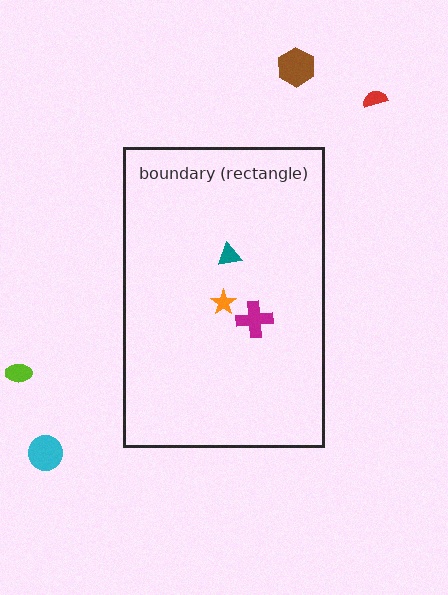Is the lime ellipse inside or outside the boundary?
Outside.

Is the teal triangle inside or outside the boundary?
Inside.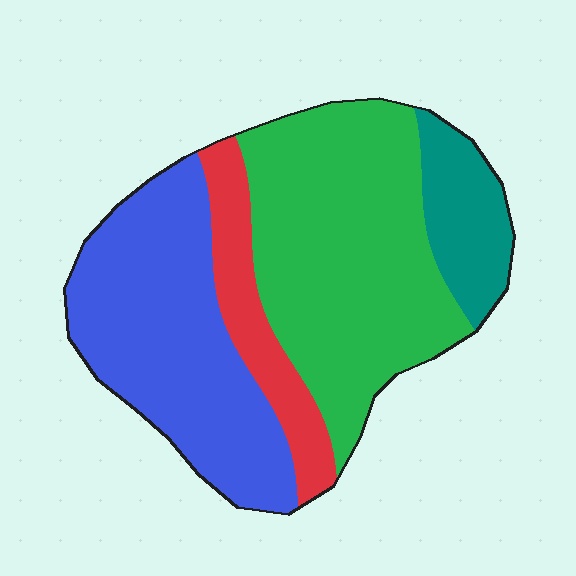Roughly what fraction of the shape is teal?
Teal takes up less than a quarter of the shape.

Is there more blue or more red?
Blue.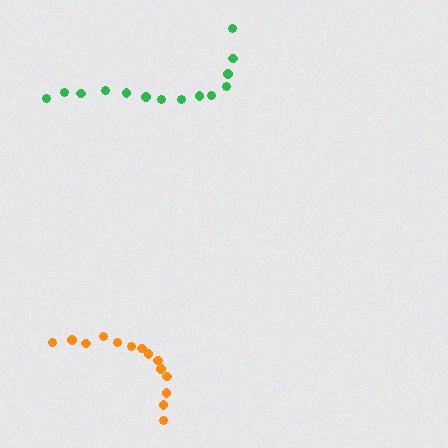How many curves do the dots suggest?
There are 2 distinct paths.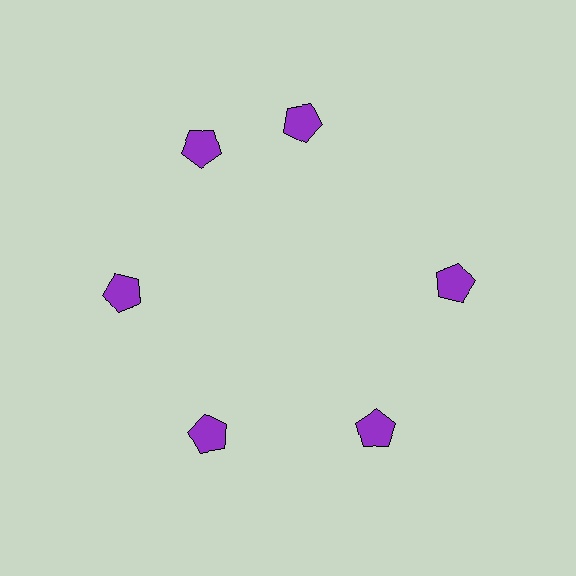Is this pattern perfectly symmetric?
No. The 6 purple pentagons are arranged in a ring, but one element near the 1 o'clock position is rotated out of alignment along the ring, breaking the 6-fold rotational symmetry.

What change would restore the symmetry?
The symmetry would be restored by rotating it back into even spacing with its neighbors so that all 6 pentagons sit at equal angles and equal distance from the center.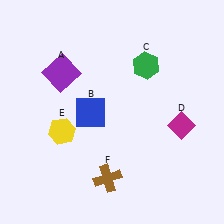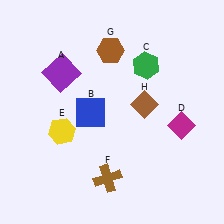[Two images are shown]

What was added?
A brown hexagon (G), a brown diamond (H) were added in Image 2.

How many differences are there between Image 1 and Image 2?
There are 2 differences between the two images.